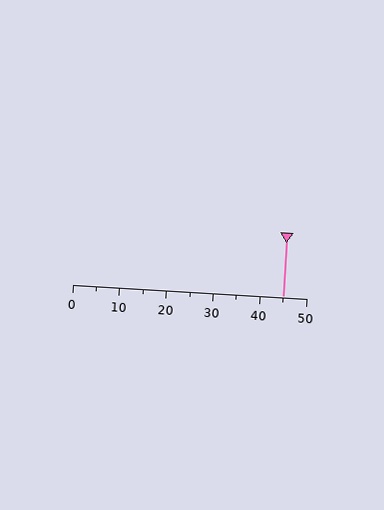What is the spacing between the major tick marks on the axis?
The major ticks are spaced 10 apart.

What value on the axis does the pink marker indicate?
The marker indicates approximately 45.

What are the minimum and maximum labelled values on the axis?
The axis runs from 0 to 50.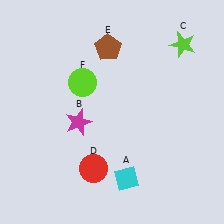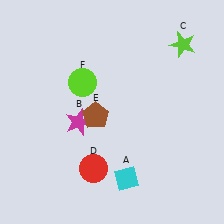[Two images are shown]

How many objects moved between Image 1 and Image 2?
1 object moved between the two images.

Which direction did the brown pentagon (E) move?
The brown pentagon (E) moved down.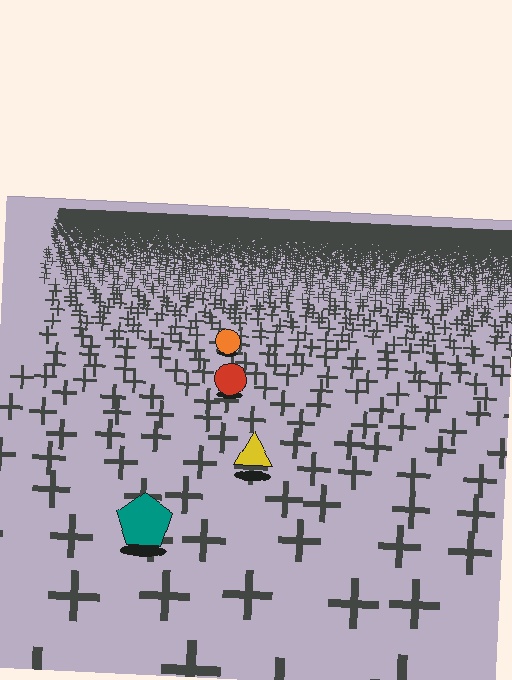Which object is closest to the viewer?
The teal pentagon is closest. The texture marks near it are larger and more spread out.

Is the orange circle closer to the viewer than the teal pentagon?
No. The teal pentagon is closer — you can tell from the texture gradient: the ground texture is coarser near it.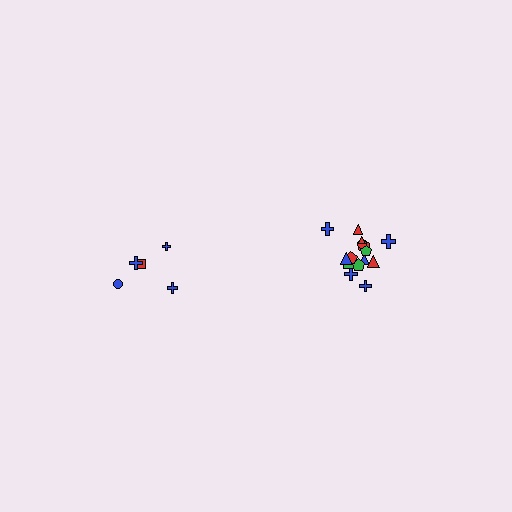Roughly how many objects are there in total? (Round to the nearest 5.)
Roughly 20 objects in total.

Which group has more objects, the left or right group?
The right group.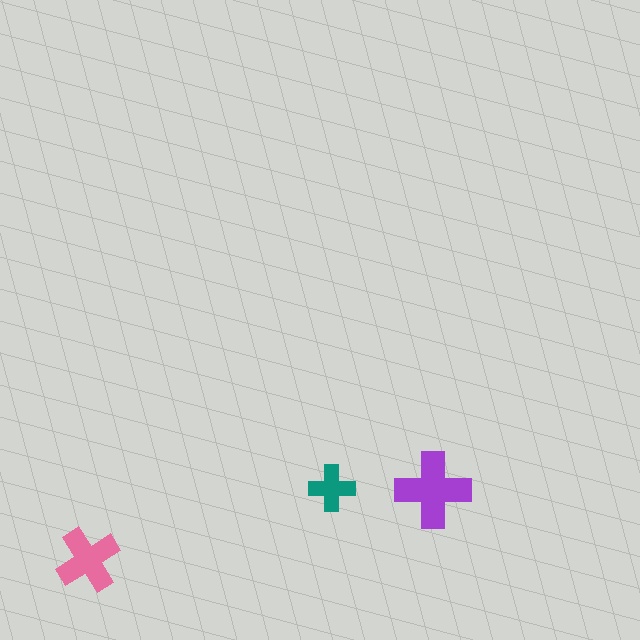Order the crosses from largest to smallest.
the purple one, the pink one, the teal one.